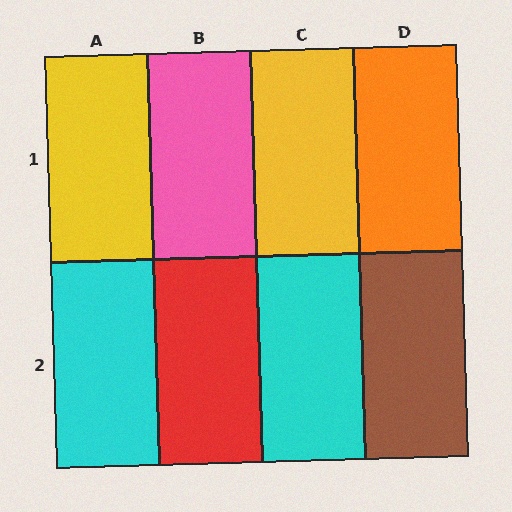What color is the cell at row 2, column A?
Cyan.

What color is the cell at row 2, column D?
Brown.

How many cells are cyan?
2 cells are cyan.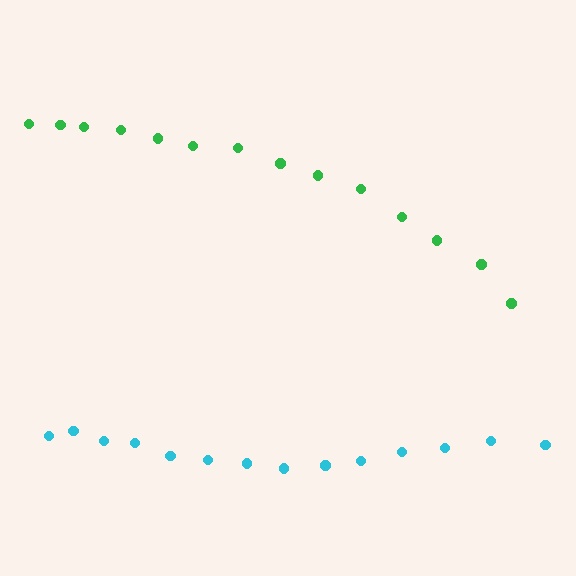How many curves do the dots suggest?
There are 2 distinct paths.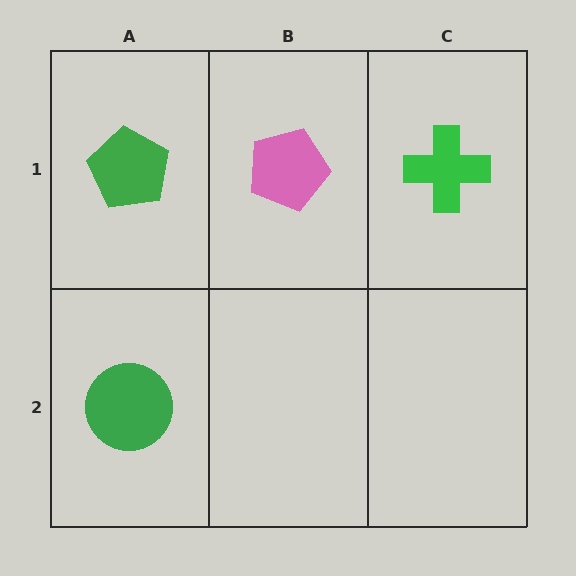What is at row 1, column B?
A pink pentagon.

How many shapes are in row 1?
3 shapes.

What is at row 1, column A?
A green pentagon.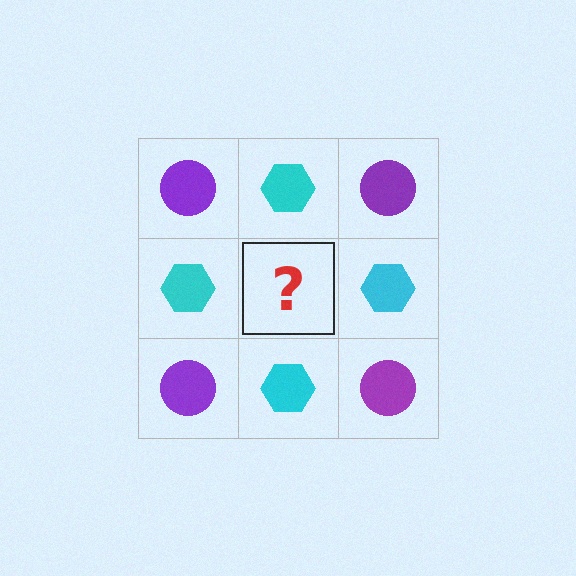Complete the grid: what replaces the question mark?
The question mark should be replaced with a purple circle.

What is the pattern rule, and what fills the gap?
The rule is that it alternates purple circle and cyan hexagon in a checkerboard pattern. The gap should be filled with a purple circle.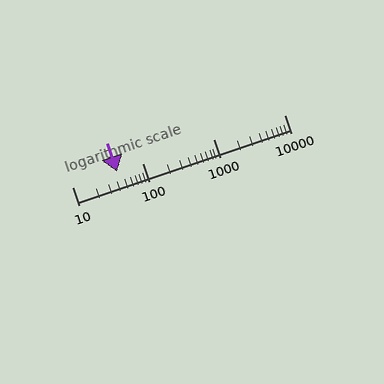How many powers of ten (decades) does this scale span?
The scale spans 3 decades, from 10 to 10000.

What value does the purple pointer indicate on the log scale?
The pointer indicates approximately 43.